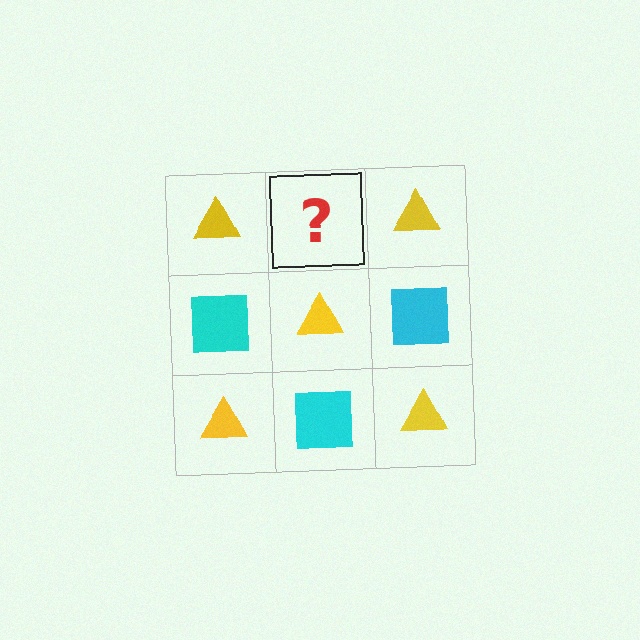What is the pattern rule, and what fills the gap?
The rule is that it alternates yellow triangle and cyan square in a checkerboard pattern. The gap should be filled with a cyan square.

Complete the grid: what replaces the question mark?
The question mark should be replaced with a cyan square.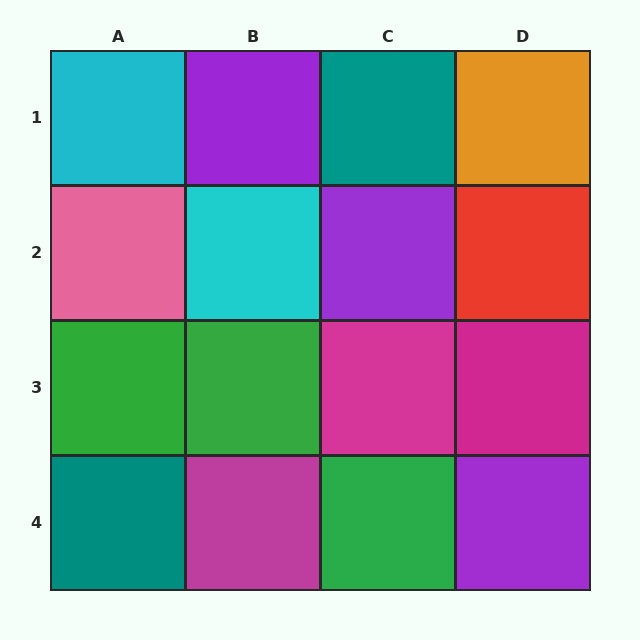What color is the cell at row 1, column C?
Teal.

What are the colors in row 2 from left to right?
Pink, cyan, purple, red.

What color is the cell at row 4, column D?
Purple.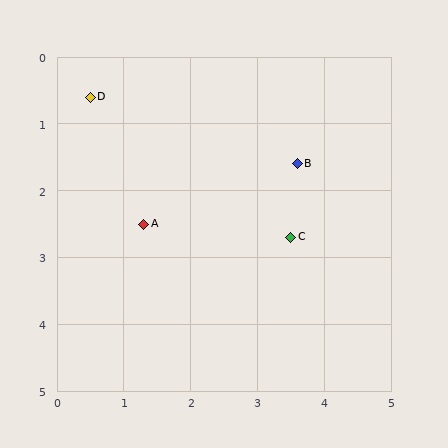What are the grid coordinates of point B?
Point B is at approximately (3.6, 1.6).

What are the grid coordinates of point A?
Point A is at approximately (1.3, 2.5).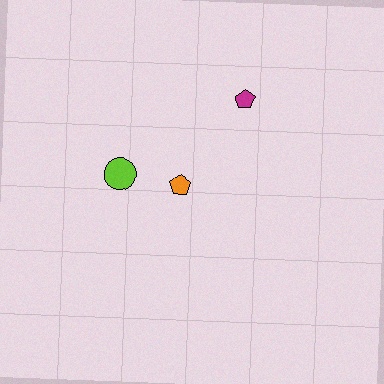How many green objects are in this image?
There are no green objects.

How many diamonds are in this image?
There are no diamonds.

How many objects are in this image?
There are 3 objects.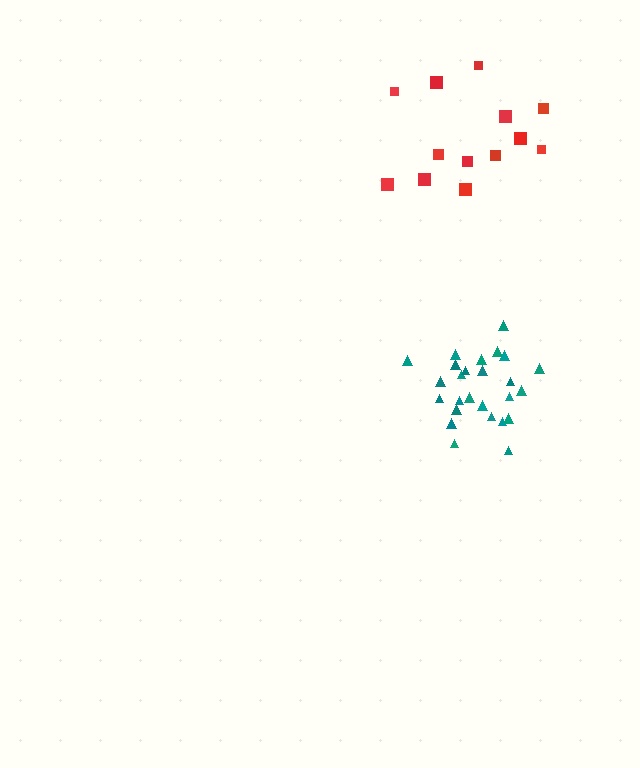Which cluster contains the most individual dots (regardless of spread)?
Teal (26).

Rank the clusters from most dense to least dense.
teal, red.